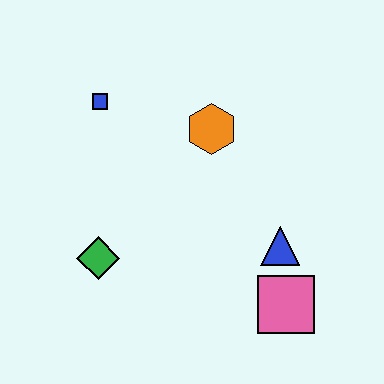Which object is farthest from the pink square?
The blue square is farthest from the pink square.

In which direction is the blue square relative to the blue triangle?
The blue square is to the left of the blue triangle.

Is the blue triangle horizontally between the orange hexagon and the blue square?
No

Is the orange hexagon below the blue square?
Yes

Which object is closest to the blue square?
The orange hexagon is closest to the blue square.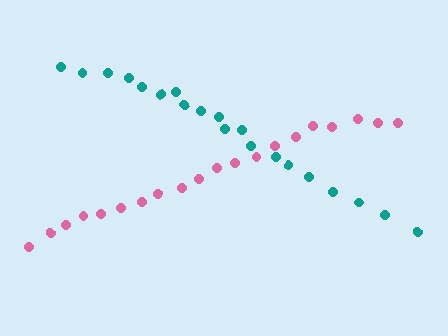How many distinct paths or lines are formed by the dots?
There are 2 distinct paths.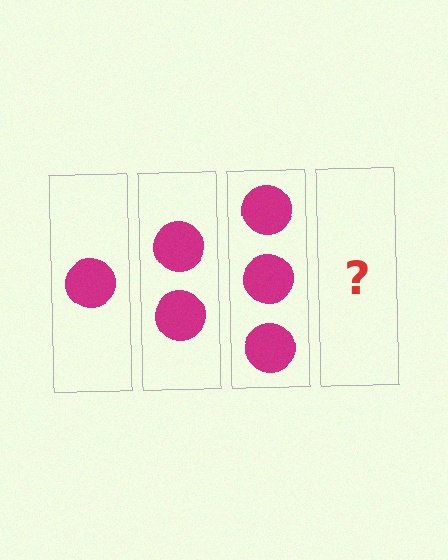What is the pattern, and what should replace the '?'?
The pattern is that each step adds one more circle. The '?' should be 4 circles.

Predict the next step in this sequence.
The next step is 4 circles.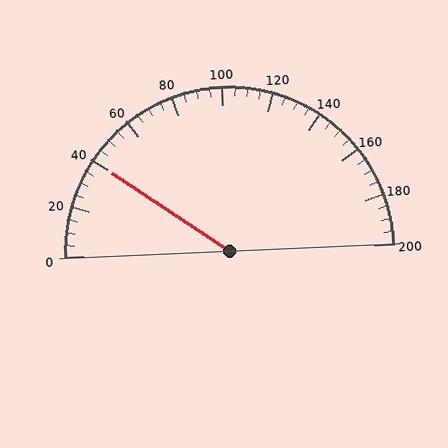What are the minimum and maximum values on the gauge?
The gauge ranges from 0 to 200.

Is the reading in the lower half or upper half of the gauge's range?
The reading is in the lower half of the range (0 to 200).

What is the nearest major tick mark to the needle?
The nearest major tick mark is 40.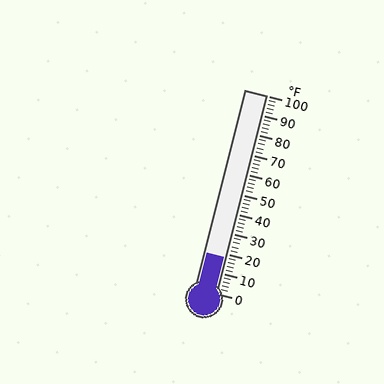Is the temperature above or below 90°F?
The temperature is below 90°F.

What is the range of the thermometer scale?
The thermometer scale ranges from 0°F to 100°F.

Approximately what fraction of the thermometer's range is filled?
The thermometer is filled to approximately 20% of its range.